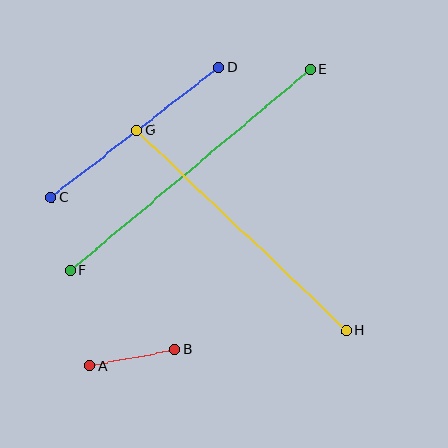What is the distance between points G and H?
The distance is approximately 290 pixels.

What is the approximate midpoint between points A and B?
The midpoint is at approximately (132, 357) pixels.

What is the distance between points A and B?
The distance is approximately 86 pixels.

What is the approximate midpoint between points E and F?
The midpoint is at approximately (190, 170) pixels.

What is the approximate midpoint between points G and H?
The midpoint is at approximately (242, 230) pixels.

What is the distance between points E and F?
The distance is approximately 313 pixels.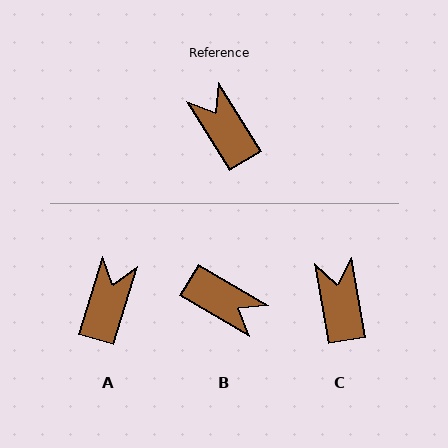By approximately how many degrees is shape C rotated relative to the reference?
Approximately 22 degrees clockwise.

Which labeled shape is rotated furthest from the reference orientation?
B, about 152 degrees away.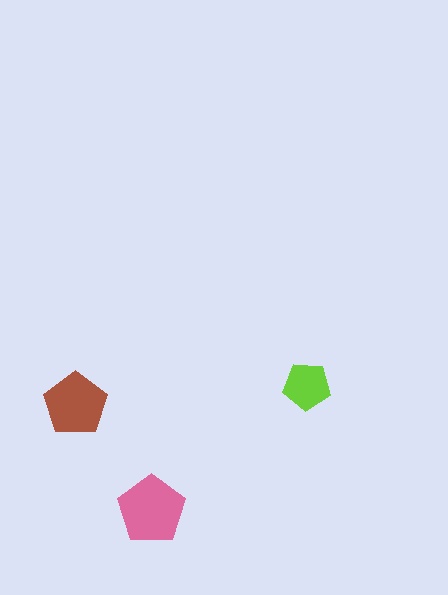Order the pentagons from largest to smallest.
the pink one, the brown one, the lime one.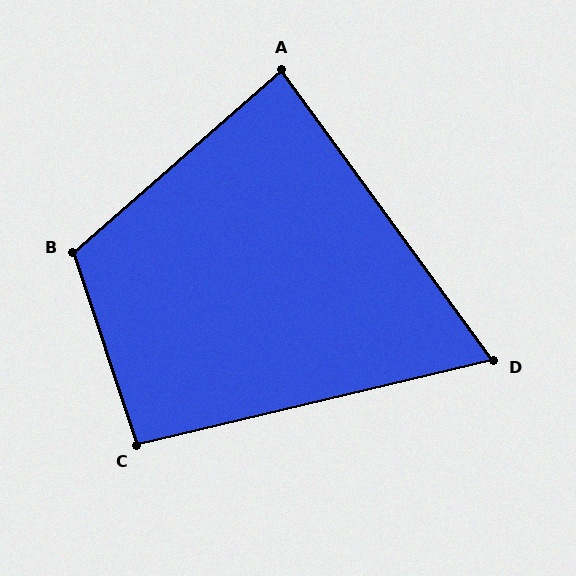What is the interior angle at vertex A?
Approximately 85 degrees (acute).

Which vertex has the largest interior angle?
B, at approximately 113 degrees.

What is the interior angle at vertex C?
Approximately 95 degrees (obtuse).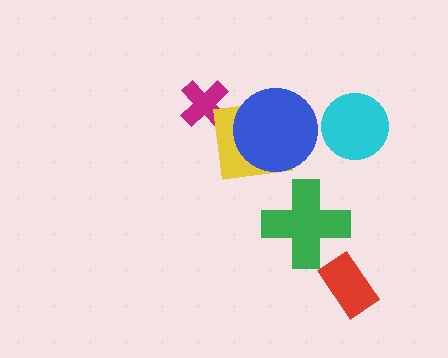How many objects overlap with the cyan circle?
0 objects overlap with the cyan circle.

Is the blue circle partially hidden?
No, no other shape covers it.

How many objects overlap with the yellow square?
1 object overlaps with the yellow square.